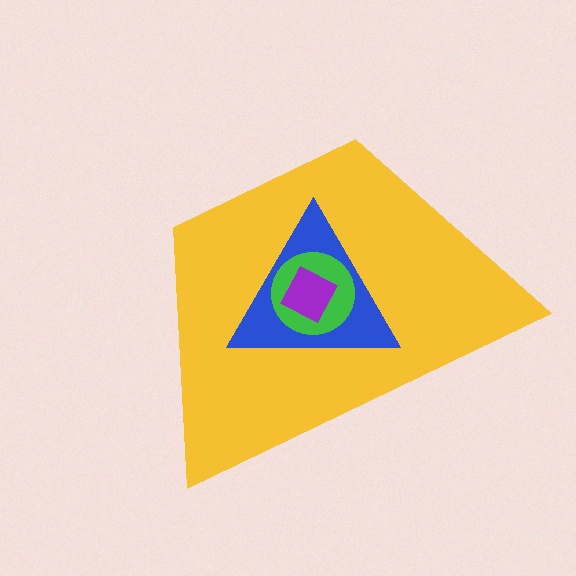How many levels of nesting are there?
4.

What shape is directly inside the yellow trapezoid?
The blue triangle.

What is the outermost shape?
The yellow trapezoid.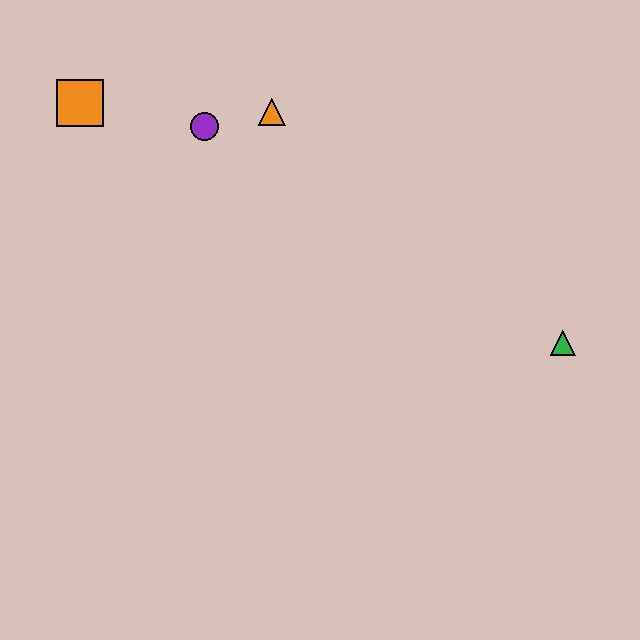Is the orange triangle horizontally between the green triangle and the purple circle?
Yes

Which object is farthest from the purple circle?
The green triangle is farthest from the purple circle.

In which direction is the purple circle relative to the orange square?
The purple circle is to the right of the orange square.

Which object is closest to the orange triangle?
The purple circle is closest to the orange triangle.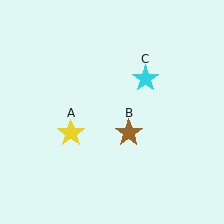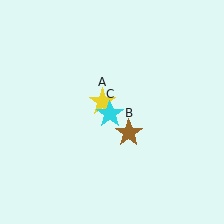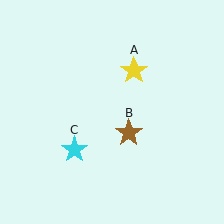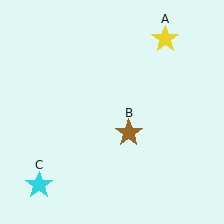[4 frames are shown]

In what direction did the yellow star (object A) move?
The yellow star (object A) moved up and to the right.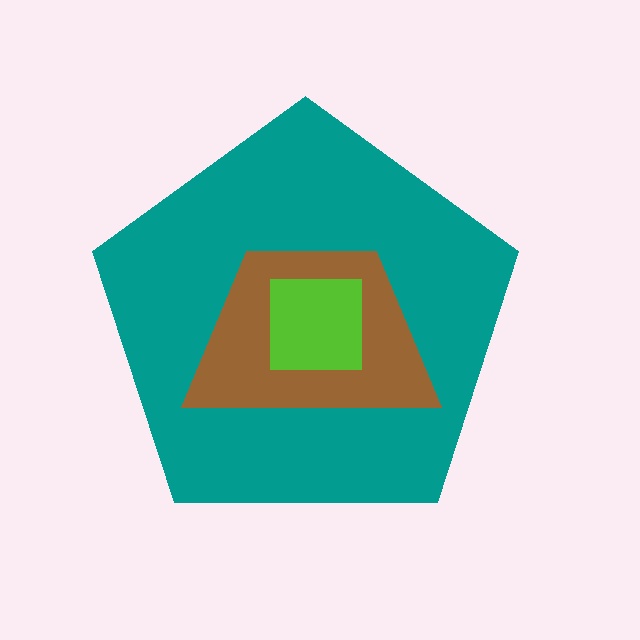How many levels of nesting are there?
3.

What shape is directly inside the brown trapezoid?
The lime square.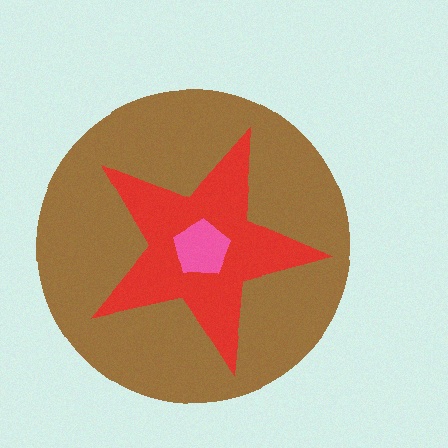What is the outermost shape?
The brown circle.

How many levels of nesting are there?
3.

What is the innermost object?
The pink pentagon.